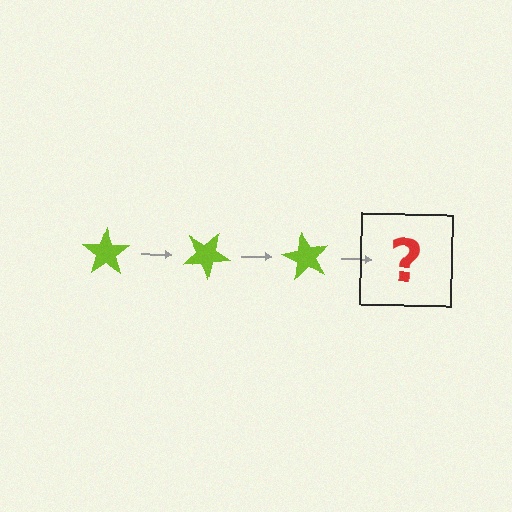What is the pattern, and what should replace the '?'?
The pattern is that the star rotates 30 degrees each step. The '?' should be a lime star rotated 90 degrees.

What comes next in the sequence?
The next element should be a lime star rotated 90 degrees.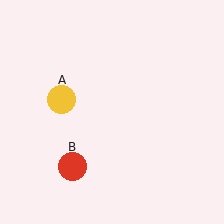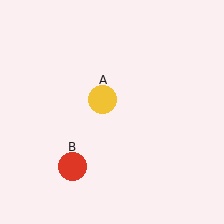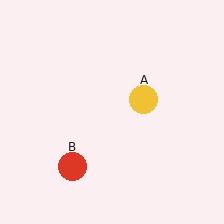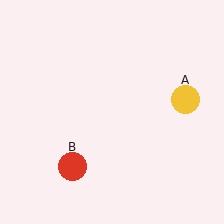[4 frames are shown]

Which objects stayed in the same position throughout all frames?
Red circle (object B) remained stationary.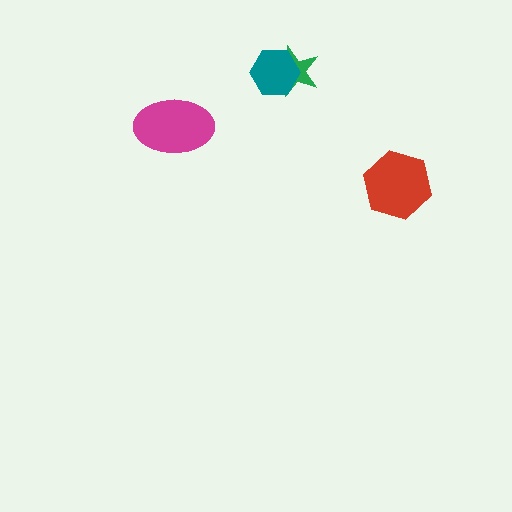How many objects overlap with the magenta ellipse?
0 objects overlap with the magenta ellipse.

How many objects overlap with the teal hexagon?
1 object overlaps with the teal hexagon.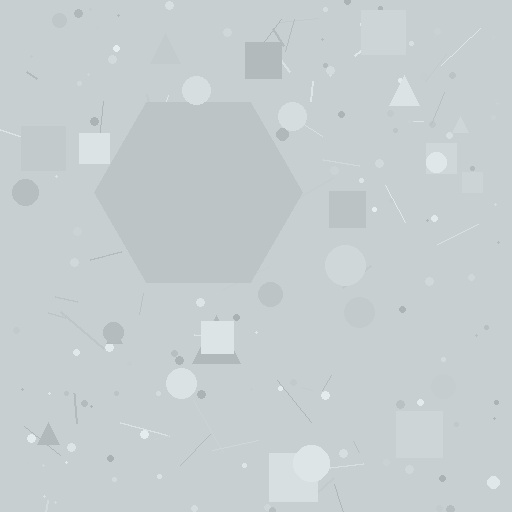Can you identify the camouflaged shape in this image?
The camouflaged shape is a hexagon.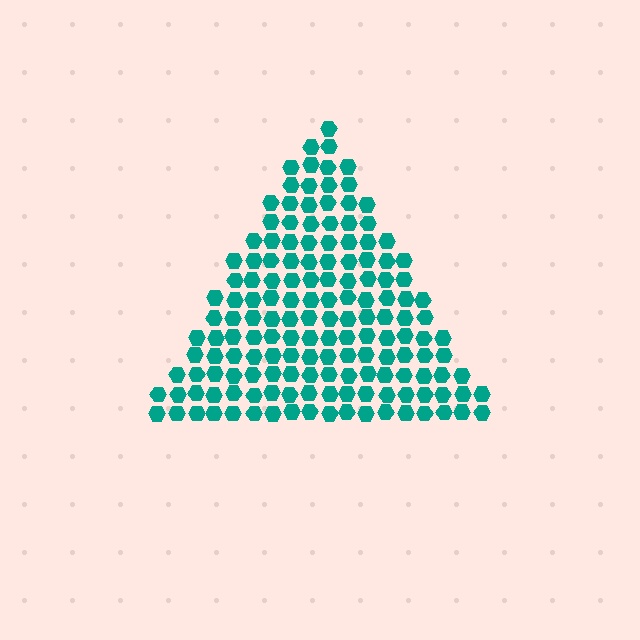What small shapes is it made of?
It is made of small hexagons.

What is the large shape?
The large shape is a triangle.